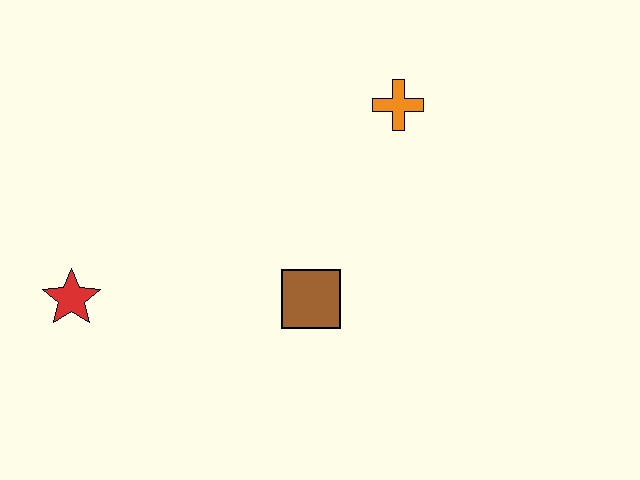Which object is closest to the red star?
The brown square is closest to the red star.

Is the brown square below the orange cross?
Yes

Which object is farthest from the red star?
The orange cross is farthest from the red star.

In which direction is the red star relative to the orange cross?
The red star is to the left of the orange cross.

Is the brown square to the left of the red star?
No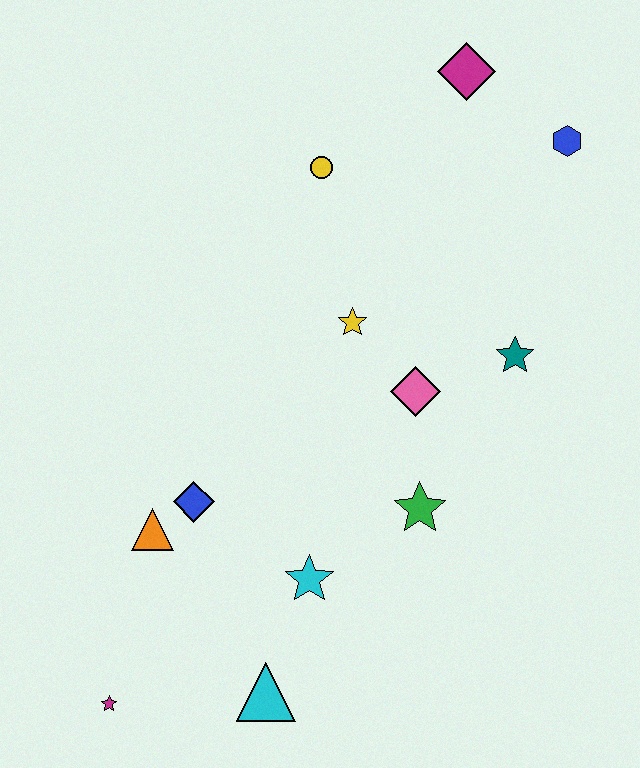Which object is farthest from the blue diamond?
The blue hexagon is farthest from the blue diamond.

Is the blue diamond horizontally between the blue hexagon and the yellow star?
No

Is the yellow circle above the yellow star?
Yes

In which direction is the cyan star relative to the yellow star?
The cyan star is below the yellow star.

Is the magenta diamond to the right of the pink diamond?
Yes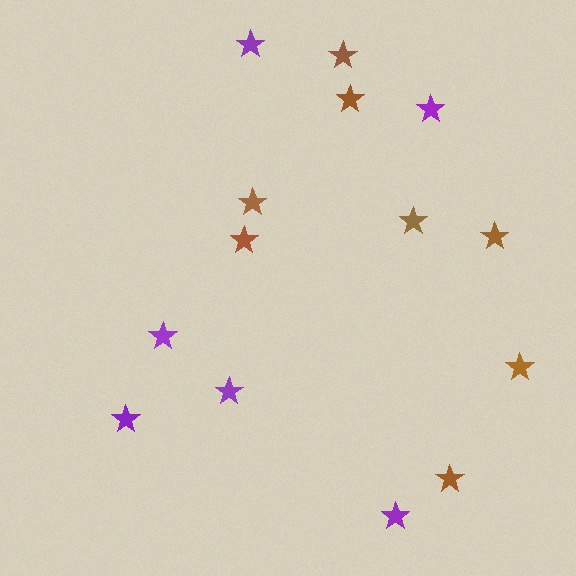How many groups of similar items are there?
There are 2 groups: one group of purple stars (6) and one group of brown stars (8).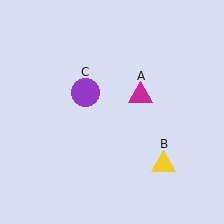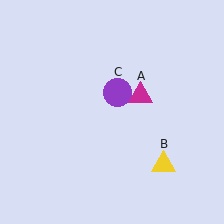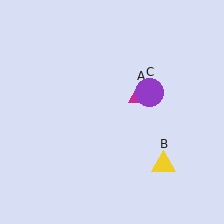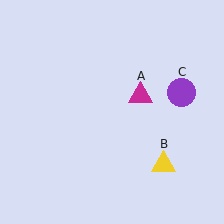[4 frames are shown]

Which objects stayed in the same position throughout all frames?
Magenta triangle (object A) and yellow triangle (object B) remained stationary.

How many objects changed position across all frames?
1 object changed position: purple circle (object C).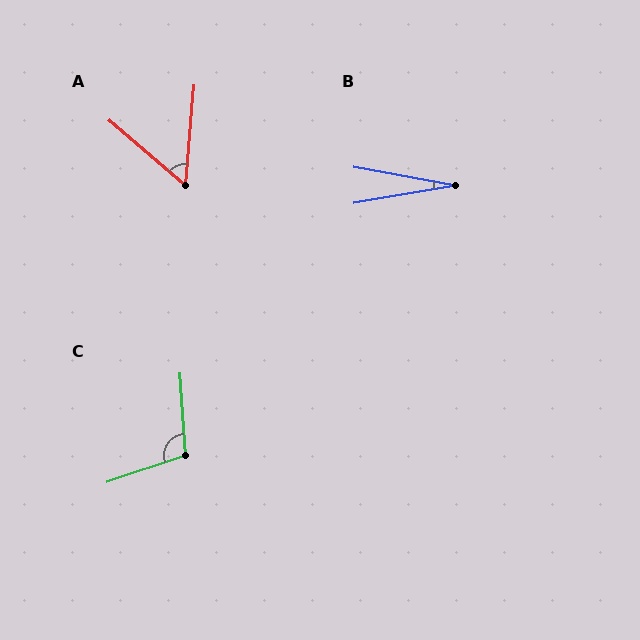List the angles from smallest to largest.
B (20°), A (54°), C (105°).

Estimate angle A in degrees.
Approximately 54 degrees.